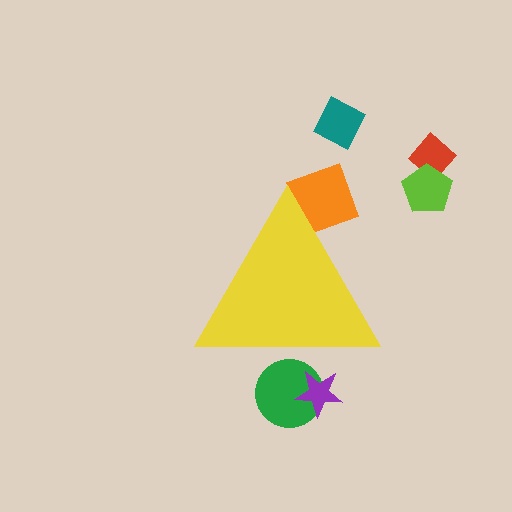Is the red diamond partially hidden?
No, the red diamond is fully visible.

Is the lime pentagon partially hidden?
No, the lime pentagon is fully visible.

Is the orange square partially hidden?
Yes, the orange square is partially hidden behind the yellow triangle.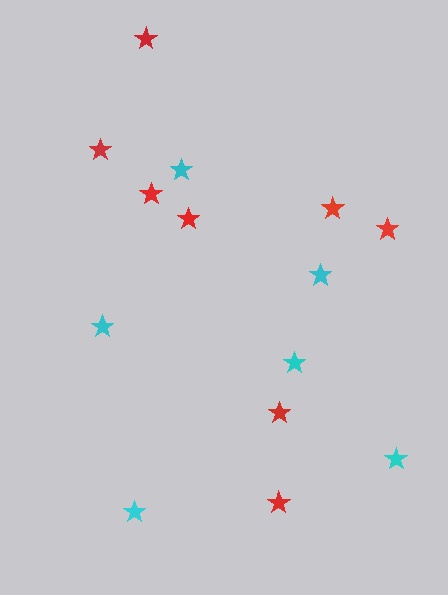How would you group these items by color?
There are 2 groups: one group of cyan stars (6) and one group of red stars (8).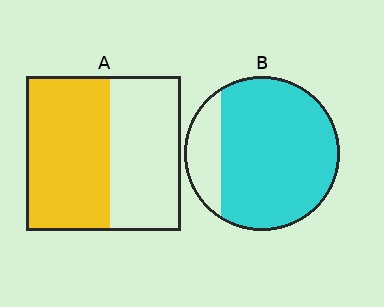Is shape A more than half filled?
Yes.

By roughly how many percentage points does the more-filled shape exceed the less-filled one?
By roughly 30 percentage points (B over A).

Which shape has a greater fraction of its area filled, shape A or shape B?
Shape B.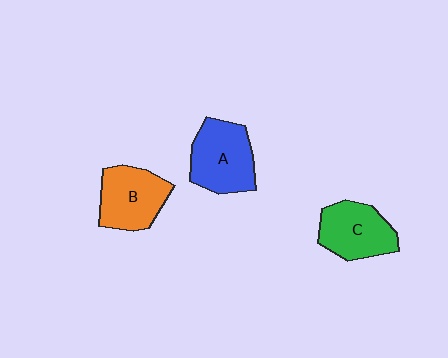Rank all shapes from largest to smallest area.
From largest to smallest: A (blue), B (orange), C (green).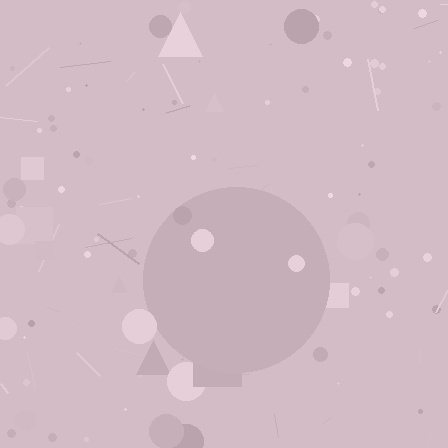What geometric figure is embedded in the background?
A circle is embedded in the background.